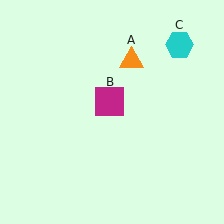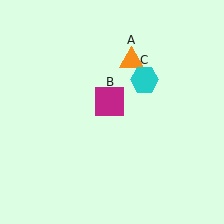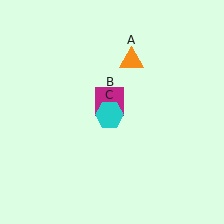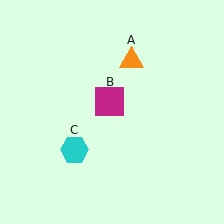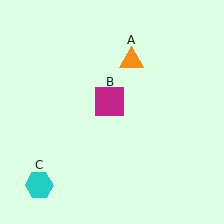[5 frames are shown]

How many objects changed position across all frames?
1 object changed position: cyan hexagon (object C).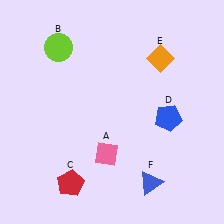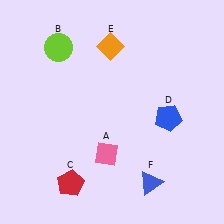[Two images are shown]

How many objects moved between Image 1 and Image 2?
1 object moved between the two images.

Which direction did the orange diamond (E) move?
The orange diamond (E) moved left.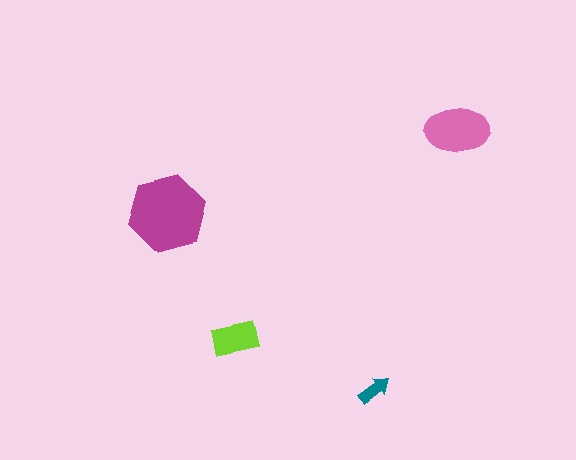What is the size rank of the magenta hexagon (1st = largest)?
1st.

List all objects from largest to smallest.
The magenta hexagon, the pink ellipse, the lime rectangle, the teal arrow.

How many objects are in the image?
There are 4 objects in the image.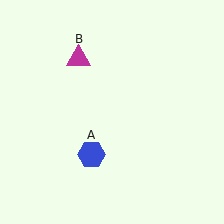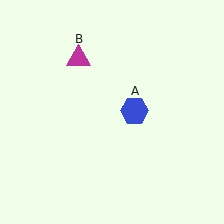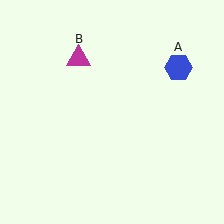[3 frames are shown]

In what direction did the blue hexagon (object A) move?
The blue hexagon (object A) moved up and to the right.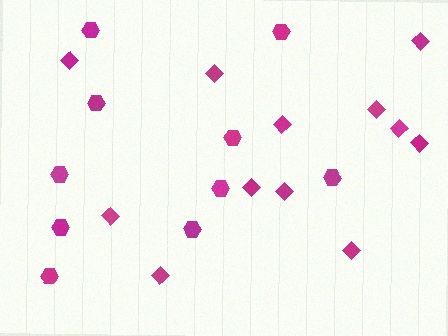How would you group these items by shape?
There are 2 groups: one group of diamonds (12) and one group of hexagons (10).